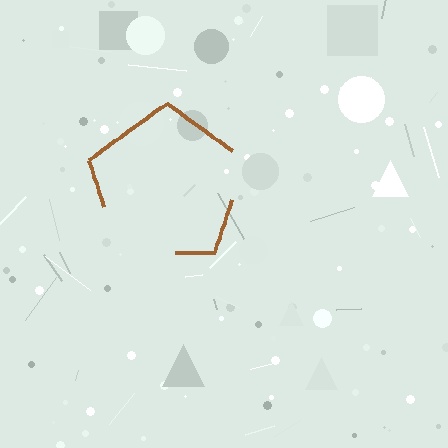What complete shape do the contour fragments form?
The contour fragments form a pentagon.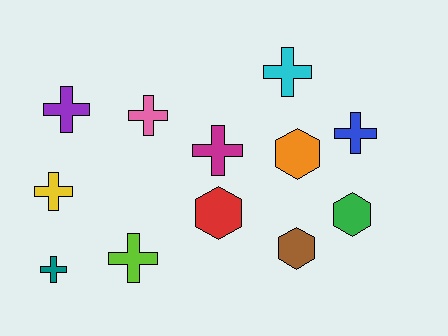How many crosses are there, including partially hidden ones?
There are 8 crosses.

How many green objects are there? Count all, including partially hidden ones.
There is 1 green object.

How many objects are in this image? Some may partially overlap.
There are 12 objects.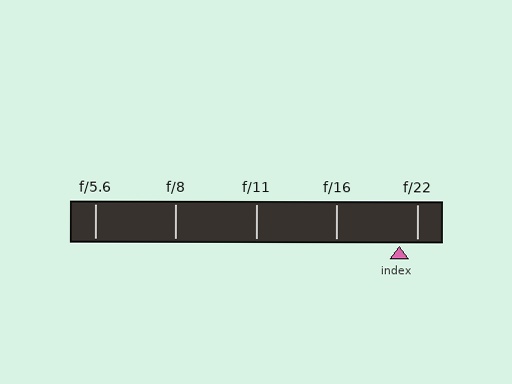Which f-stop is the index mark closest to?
The index mark is closest to f/22.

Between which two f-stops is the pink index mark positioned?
The index mark is between f/16 and f/22.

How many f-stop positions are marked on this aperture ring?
There are 5 f-stop positions marked.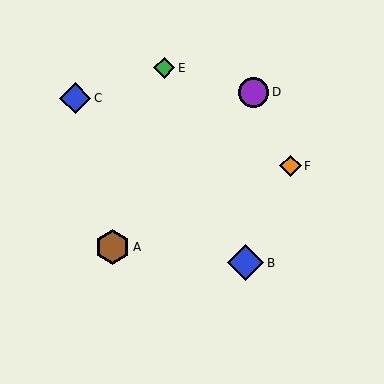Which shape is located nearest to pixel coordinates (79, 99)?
The blue diamond (labeled C) at (75, 98) is nearest to that location.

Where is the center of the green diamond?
The center of the green diamond is at (164, 68).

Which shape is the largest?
The blue diamond (labeled B) is the largest.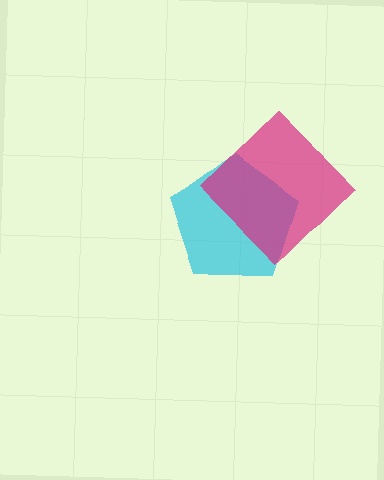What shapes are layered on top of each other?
The layered shapes are: a cyan pentagon, a magenta diamond.